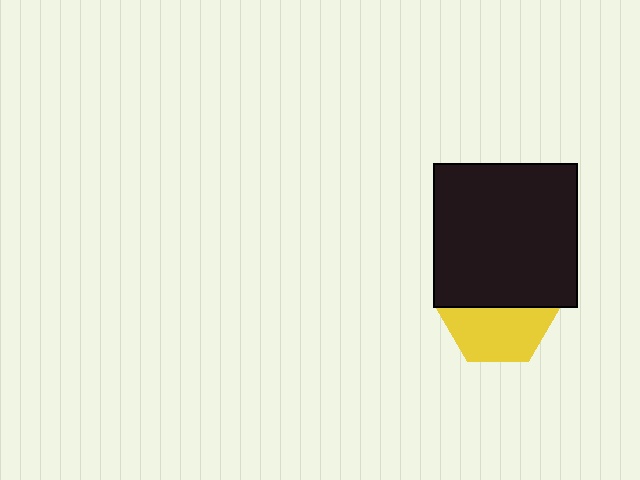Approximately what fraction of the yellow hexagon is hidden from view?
Roughly 49% of the yellow hexagon is hidden behind the black square.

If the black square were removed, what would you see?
You would see the complete yellow hexagon.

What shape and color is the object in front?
The object in front is a black square.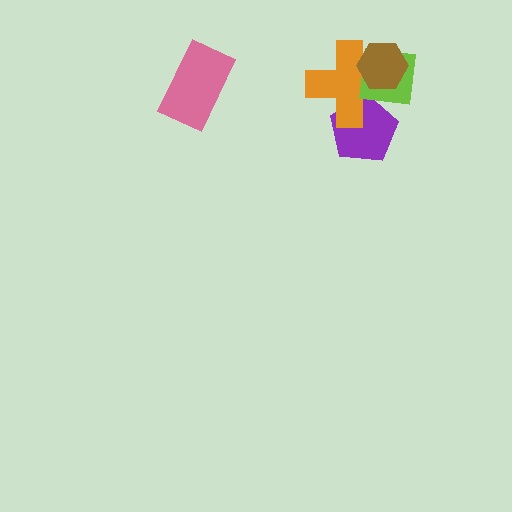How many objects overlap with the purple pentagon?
2 objects overlap with the purple pentagon.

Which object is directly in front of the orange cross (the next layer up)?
The lime square is directly in front of the orange cross.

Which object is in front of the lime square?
The brown hexagon is in front of the lime square.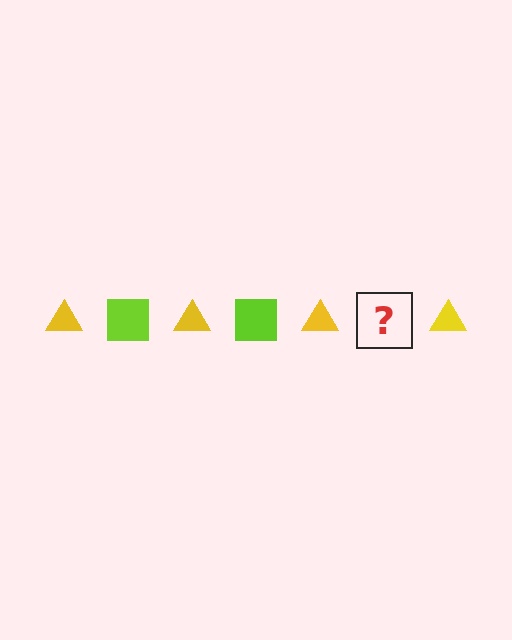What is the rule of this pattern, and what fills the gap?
The rule is that the pattern alternates between yellow triangle and lime square. The gap should be filled with a lime square.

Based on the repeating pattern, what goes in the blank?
The blank should be a lime square.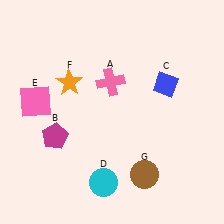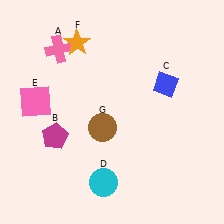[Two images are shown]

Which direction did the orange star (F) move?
The orange star (F) moved up.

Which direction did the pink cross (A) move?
The pink cross (A) moved left.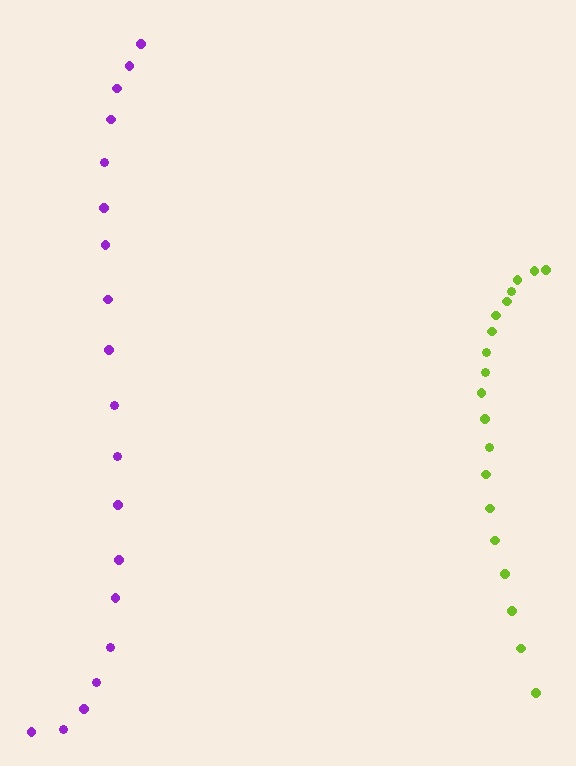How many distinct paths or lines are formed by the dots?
There are 2 distinct paths.